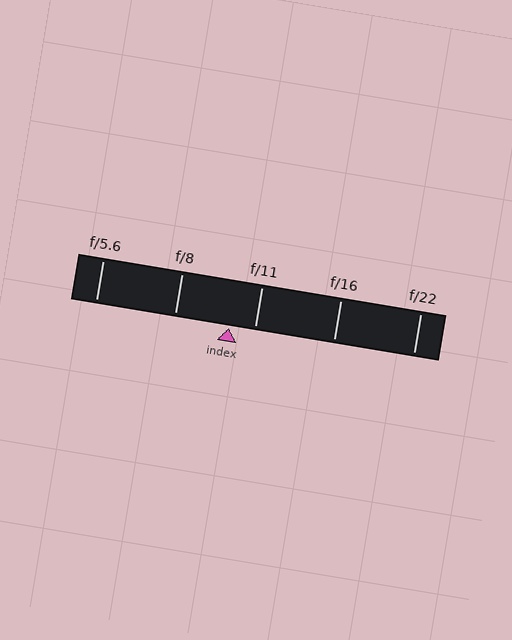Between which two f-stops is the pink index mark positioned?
The index mark is between f/8 and f/11.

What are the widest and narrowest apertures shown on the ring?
The widest aperture shown is f/5.6 and the narrowest is f/22.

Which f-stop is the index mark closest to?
The index mark is closest to f/11.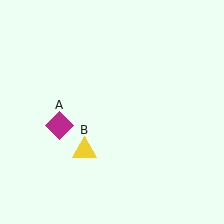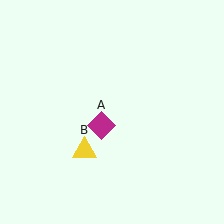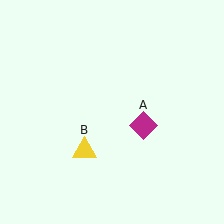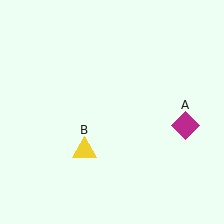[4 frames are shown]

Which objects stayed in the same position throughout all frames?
Yellow triangle (object B) remained stationary.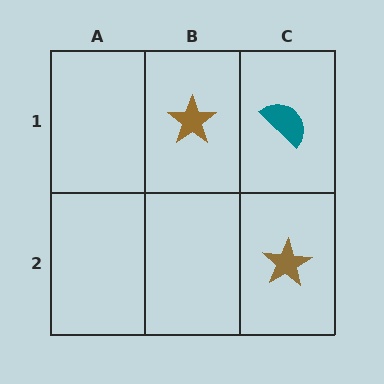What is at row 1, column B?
A brown star.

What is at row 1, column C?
A teal semicircle.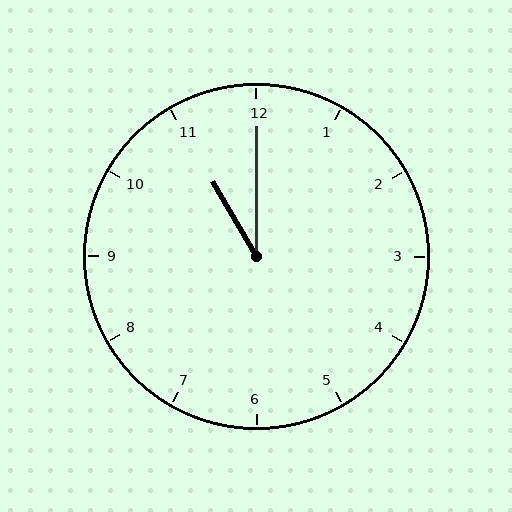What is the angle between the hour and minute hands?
Approximately 30 degrees.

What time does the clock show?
11:00.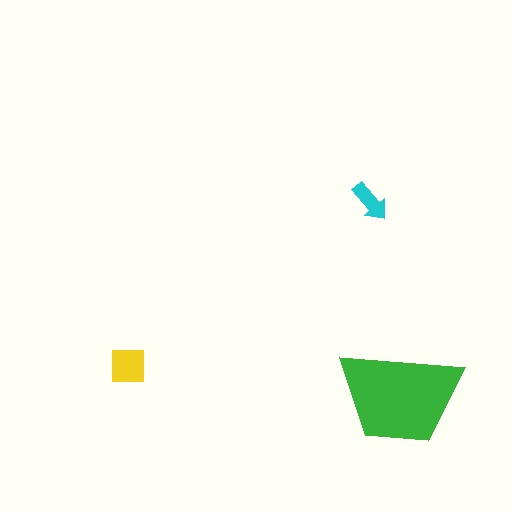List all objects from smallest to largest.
The cyan arrow, the yellow square, the green trapezoid.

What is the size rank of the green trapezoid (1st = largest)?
1st.